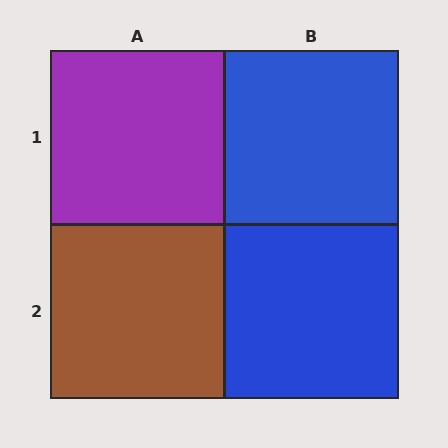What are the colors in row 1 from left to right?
Purple, blue.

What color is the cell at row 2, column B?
Blue.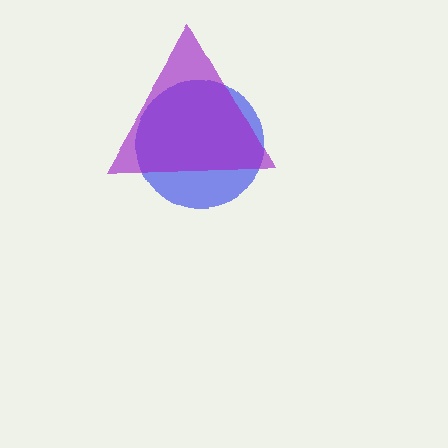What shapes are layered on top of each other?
The layered shapes are: a blue circle, a purple triangle.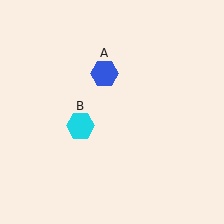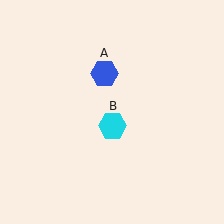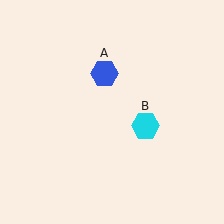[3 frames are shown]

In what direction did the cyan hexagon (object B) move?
The cyan hexagon (object B) moved right.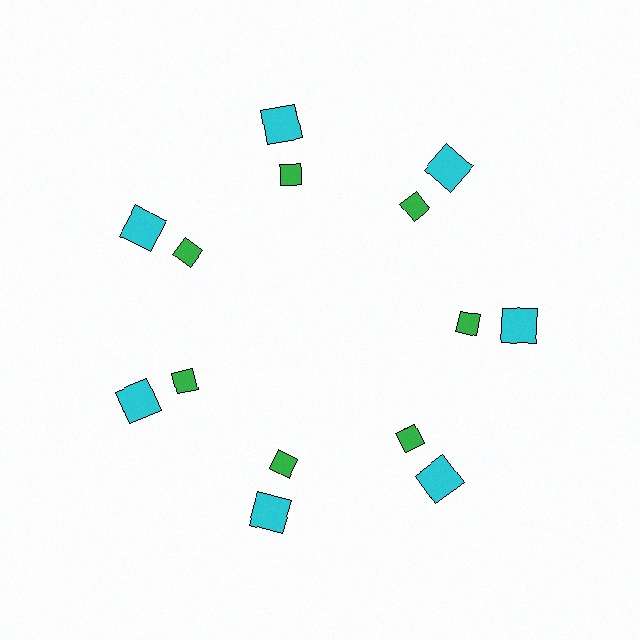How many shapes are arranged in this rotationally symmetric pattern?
There are 14 shapes, arranged in 7 groups of 2.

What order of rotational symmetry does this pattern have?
This pattern has 7-fold rotational symmetry.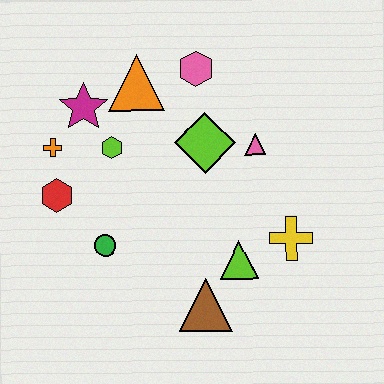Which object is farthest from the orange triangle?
The brown triangle is farthest from the orange triangle.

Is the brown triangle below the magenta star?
Yes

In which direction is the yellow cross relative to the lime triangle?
The yellow cross is to the right of the lime triangle.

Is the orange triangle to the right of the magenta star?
Yes